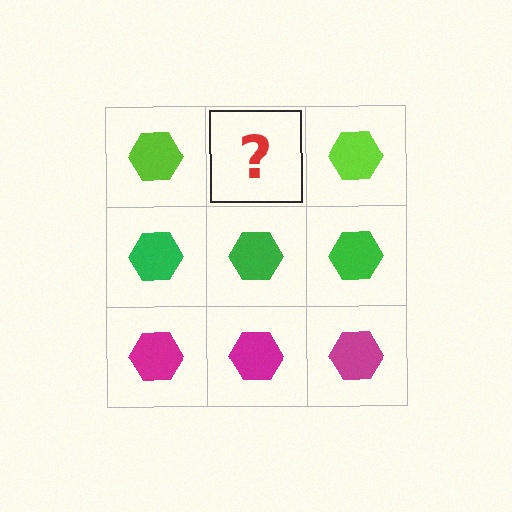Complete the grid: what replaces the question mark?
The question mark should be replaced with a lime hexagon.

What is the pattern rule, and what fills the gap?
The rule is that each row has a consistent color. The gap should be filled with a lime hexagon.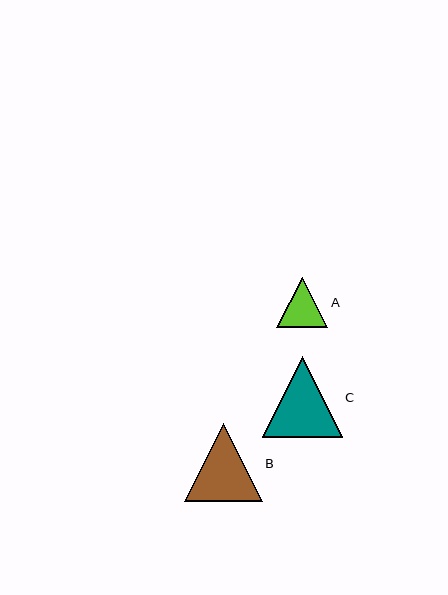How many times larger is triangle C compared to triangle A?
Triangle C is approximately 1.6 times the size of triangle A.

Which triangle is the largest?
Triangle C is the largest with a size of approximately 80 pixels.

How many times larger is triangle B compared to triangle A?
Triangle B is approximately 1.5 times the size of triangle A.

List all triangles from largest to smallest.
From largest to smallest: C, B, A.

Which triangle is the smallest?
Triangle A is the smallest with a size of approximately 51 pixels.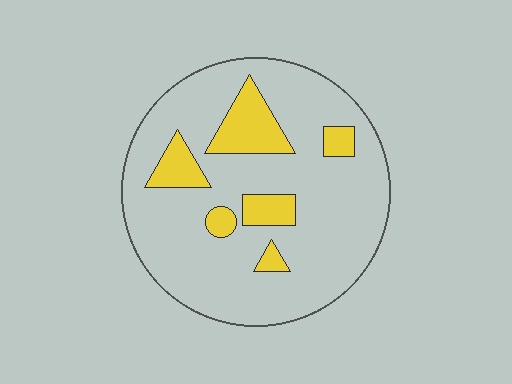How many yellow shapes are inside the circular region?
6.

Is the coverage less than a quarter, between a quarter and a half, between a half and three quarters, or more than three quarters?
Less than a quarter.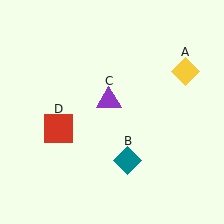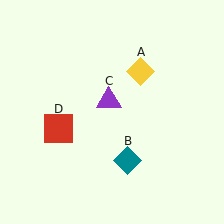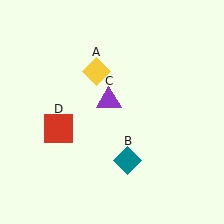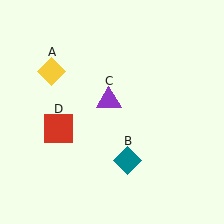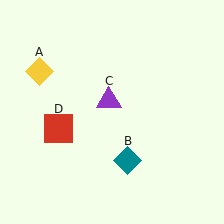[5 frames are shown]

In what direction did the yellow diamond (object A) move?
The yellow diamond (object A) moved left.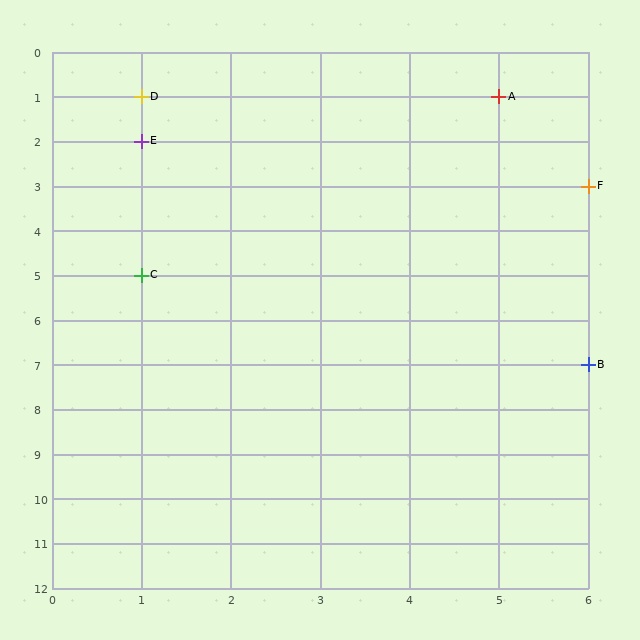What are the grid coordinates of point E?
Point E is at grid coordinates (1, 2).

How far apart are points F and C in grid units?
Points F and C are 5 columns and 2 rows apart (about 5.4 grid units diagonally).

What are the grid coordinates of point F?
Point F is at grid coordinates (6, 3).